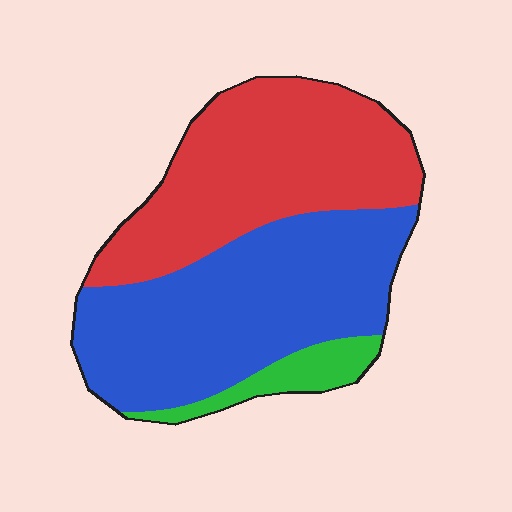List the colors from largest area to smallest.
From largest to smallest: blue, red, green.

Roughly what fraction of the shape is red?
Red covers 43% of the shape.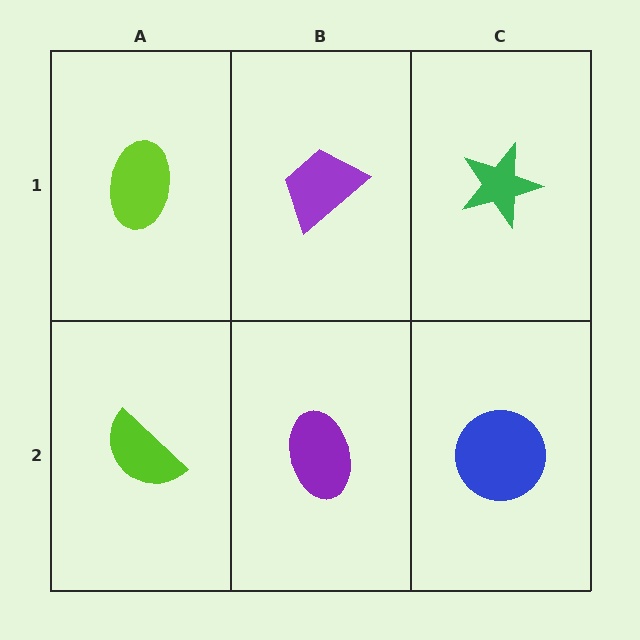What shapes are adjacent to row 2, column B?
A purple trapezoid (row 1, column B), a lime semicircle (row 2, column A), a blue circle (row 2, column C).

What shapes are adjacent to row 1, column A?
A lime semicircle (row 2, column A), a purple trapezoid (row 1, column B).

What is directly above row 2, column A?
A lime ellipse.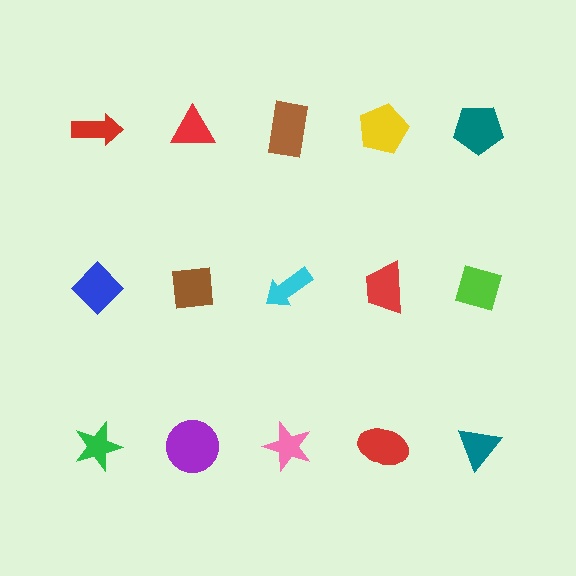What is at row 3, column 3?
A pink star.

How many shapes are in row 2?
5 shapes.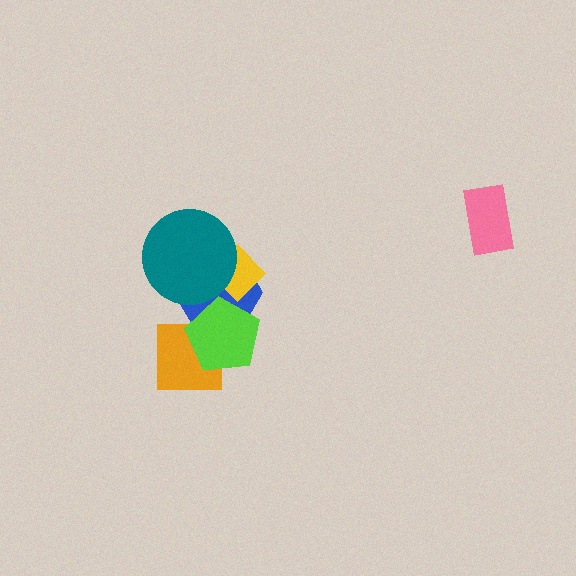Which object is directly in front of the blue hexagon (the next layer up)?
The yellow diamond is directly in front of the blue hexagon.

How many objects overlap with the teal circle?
2 objects overlap with the teal circle.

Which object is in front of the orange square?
The lime pentagon is in front of the orange square.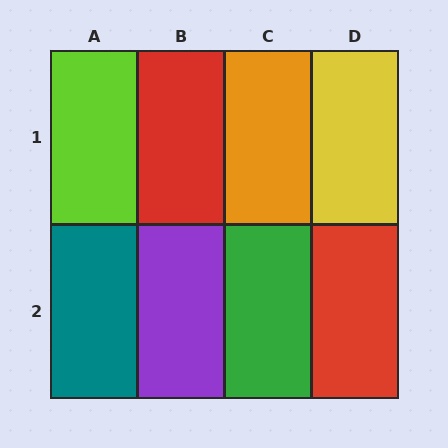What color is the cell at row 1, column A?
Lime.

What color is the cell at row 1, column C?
Orange.